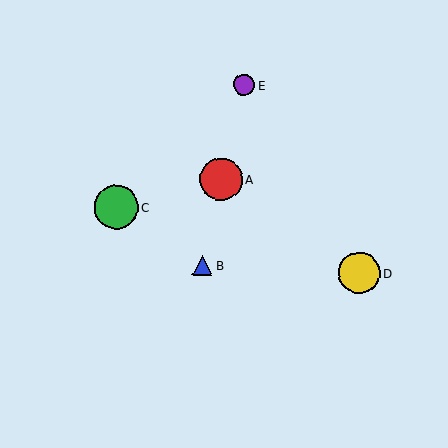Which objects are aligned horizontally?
Objects B, D are aligned horizontally.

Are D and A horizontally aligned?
No, D is at y≈273 and A is at y≈179.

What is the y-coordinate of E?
Object E is at y≈85.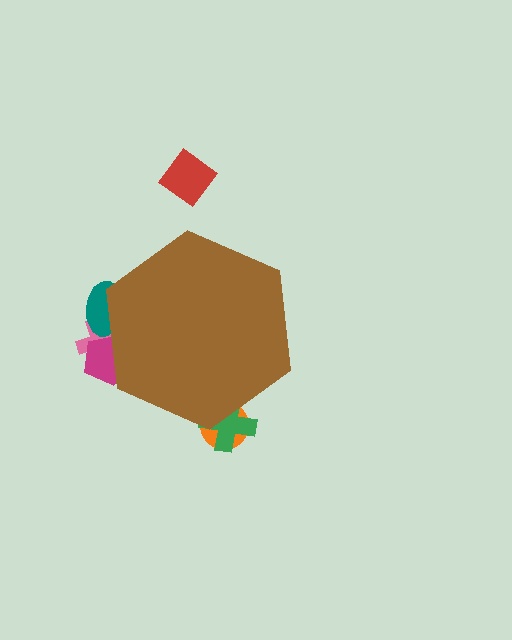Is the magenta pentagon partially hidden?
Yes, the magenta pentagon is partially hidden behind the brown hexagon.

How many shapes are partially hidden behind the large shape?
5 shapes are partially hidden.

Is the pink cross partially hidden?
Yes, the pink cross is partially hidden behind the brown hexagon.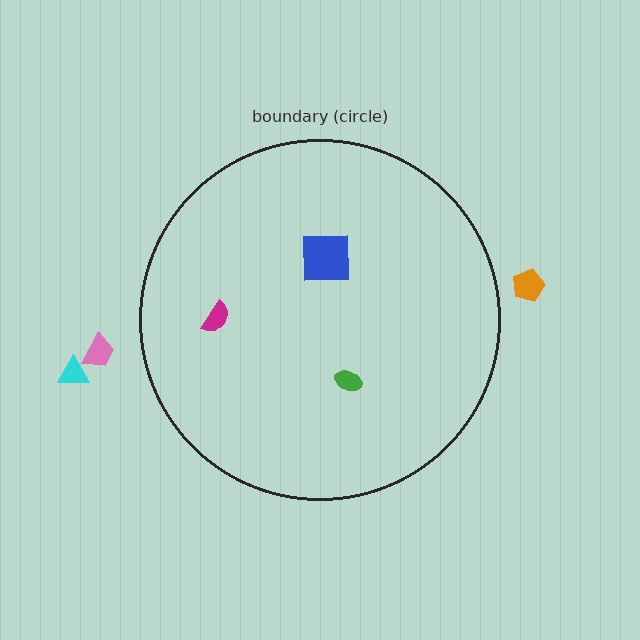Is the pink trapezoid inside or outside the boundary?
Outside.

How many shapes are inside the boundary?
3 inside, 3 outside.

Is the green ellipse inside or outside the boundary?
Inside.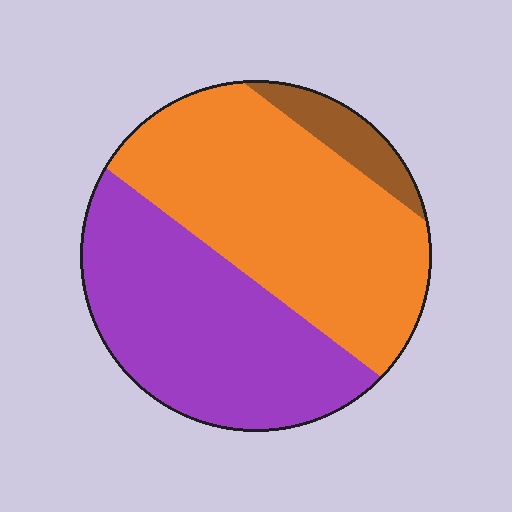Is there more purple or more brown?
Purple.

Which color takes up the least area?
Brown, at roughly 10%.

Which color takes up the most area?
Orange, at roughly 50%.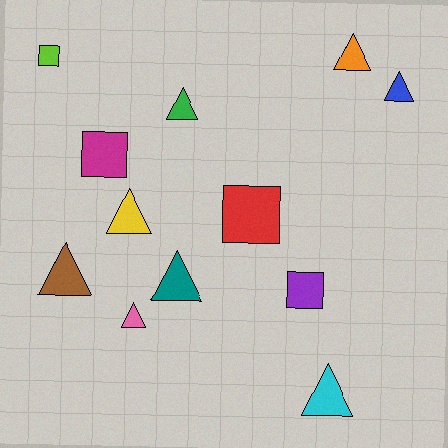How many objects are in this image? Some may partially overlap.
There are 12 objects.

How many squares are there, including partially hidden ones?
There are 4 squares.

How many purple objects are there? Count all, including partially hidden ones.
There is 1 purple object.